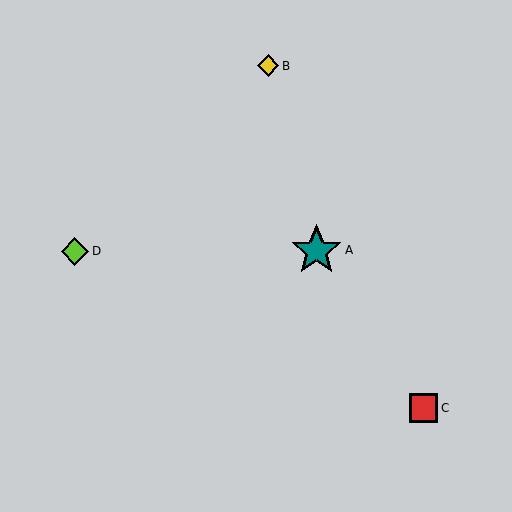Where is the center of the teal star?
The center of the teal star is at (316, 250).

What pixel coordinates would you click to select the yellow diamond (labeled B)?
Click at (268, 66) to select the yellow diamond B.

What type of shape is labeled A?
Shape A is a teal star.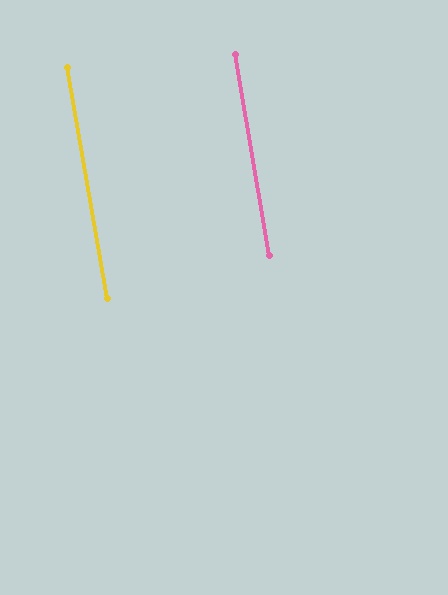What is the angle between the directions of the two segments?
Approximately 0 degrees.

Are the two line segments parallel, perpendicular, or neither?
Parallel — their directions differ by only 0.2°.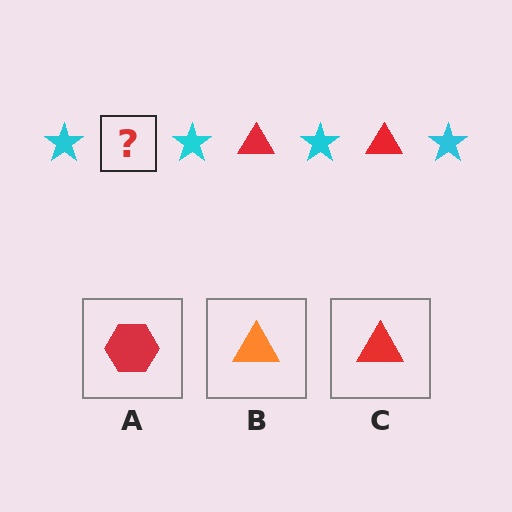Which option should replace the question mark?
Option C.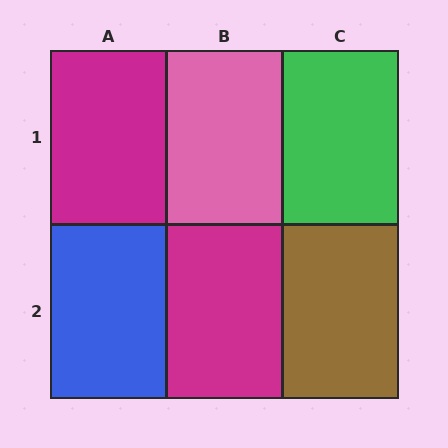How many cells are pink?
1 cell is pink.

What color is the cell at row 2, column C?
Brown.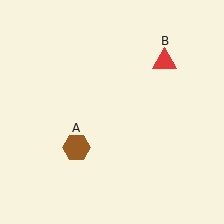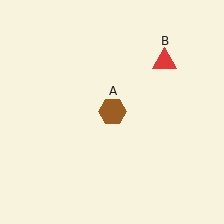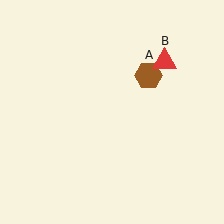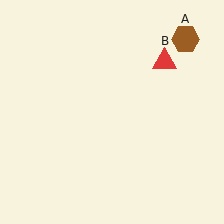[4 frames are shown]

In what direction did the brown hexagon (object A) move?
The brown hexagon (object A) moved up and to the right.